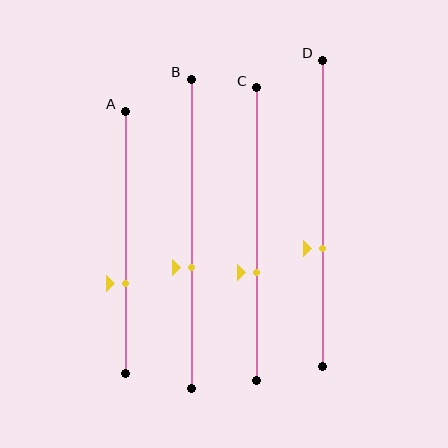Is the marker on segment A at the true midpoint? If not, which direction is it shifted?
No, the marker on segment A is shifted downward by about 16% of the segment length.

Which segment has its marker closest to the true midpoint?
Segment B has its marker closest to the true midpoint.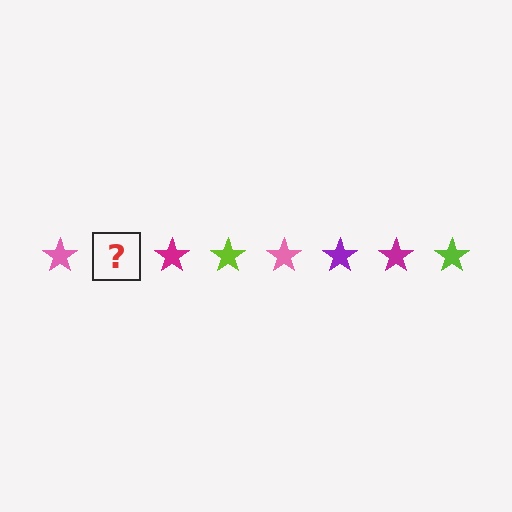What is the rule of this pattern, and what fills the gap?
The rule is that the pattern cycles through pink, purple, magenta, lime stars. The gap should be filled with a purple star.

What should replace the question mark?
The question mark should be replaced with a purple star.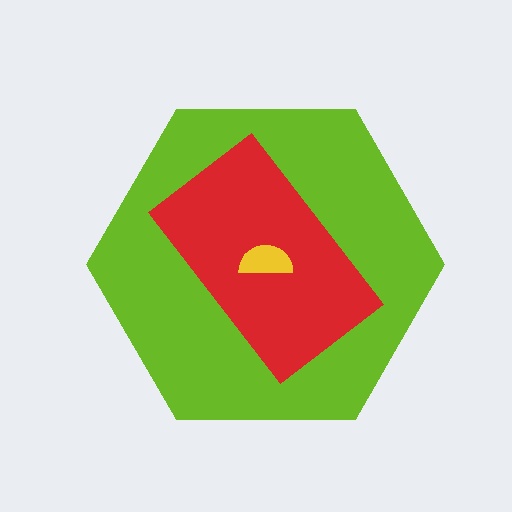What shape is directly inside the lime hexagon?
The red rectangle.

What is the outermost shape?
The lime hexagon.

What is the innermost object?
The yellow semicircle.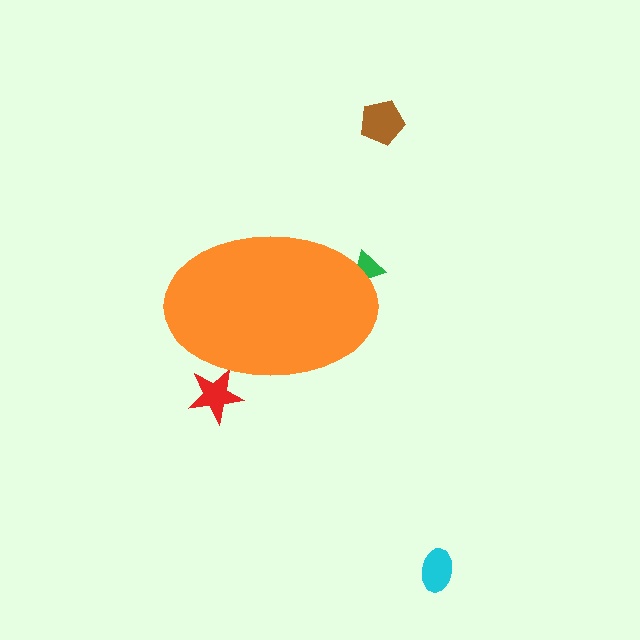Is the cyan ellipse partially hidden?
No, the cyan ellipse is fully visible.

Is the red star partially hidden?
Yes, the red star is partially hidden behind the orange ellipse.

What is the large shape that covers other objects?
An orange ellipse.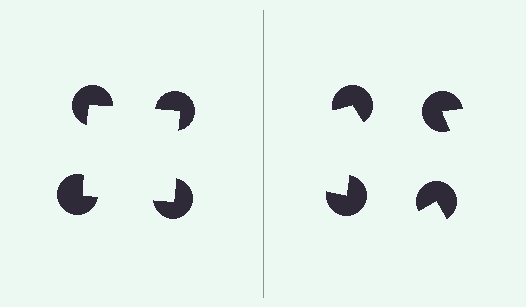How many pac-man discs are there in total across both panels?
8 — 4 on each side.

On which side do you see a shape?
An illusory square appears on the left side. On the right side the wedge cuts are rotated, so no coherent shape forms.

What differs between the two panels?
The pac-man discs are positioned identically on both sides; only the wedge orientations differ. On the left they align to a square; on the right they are misaligned.